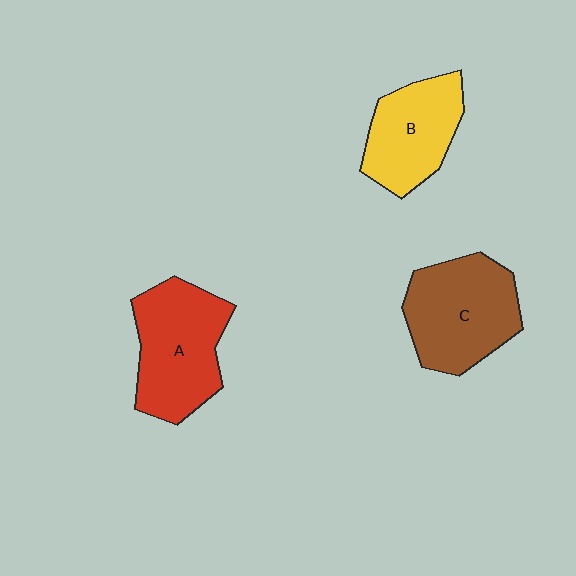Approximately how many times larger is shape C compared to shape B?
Approximately 1.2 times.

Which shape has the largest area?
Shape A (red).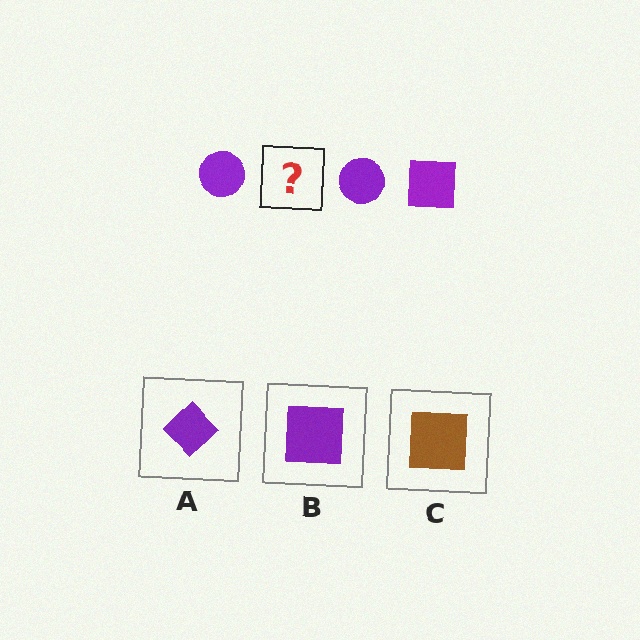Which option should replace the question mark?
Option B.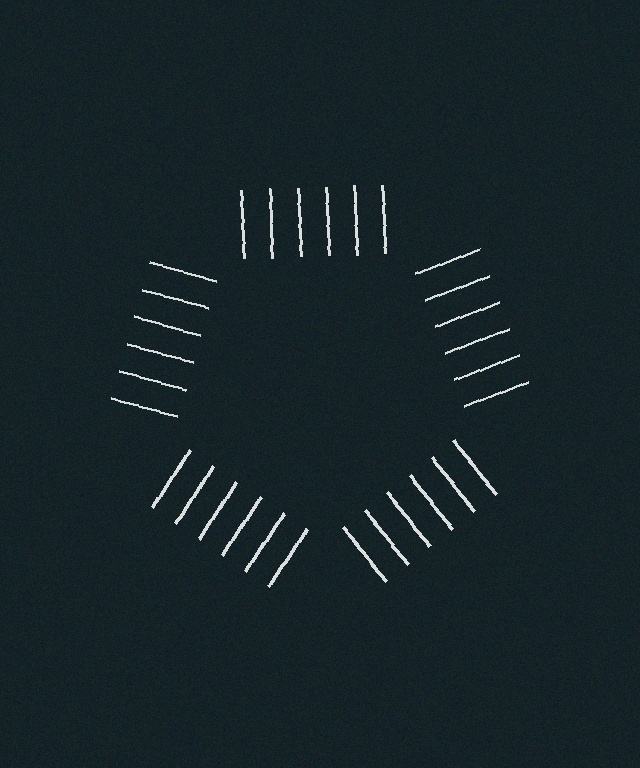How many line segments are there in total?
30 — 6 along each of the 5 edges.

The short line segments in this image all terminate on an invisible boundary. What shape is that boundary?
An illusory pentagon — the line segments terminate on its edges but no continuous stroke is drawn.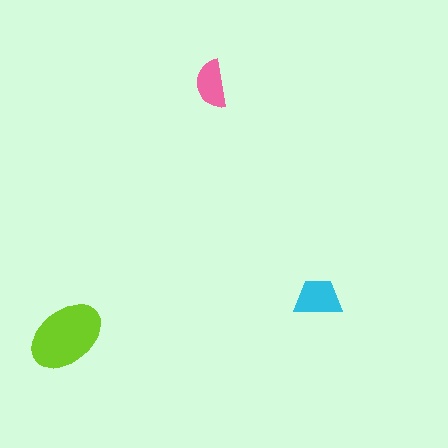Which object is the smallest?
The pink semicircle.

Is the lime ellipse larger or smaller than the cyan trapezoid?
Larger.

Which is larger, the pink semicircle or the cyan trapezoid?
The cyan trapezoid.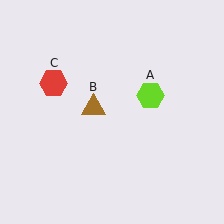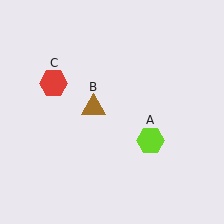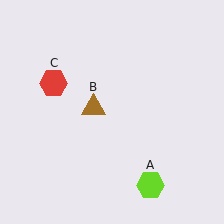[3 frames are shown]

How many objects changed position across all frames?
1 object changed position: lime hexagon (object A).